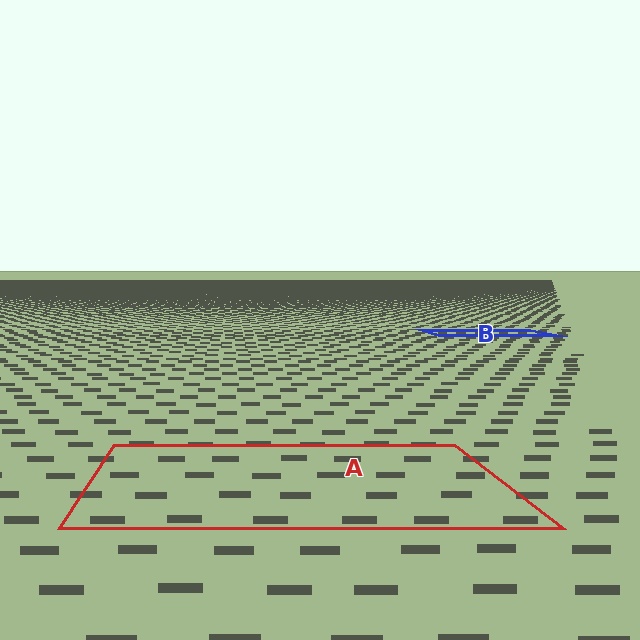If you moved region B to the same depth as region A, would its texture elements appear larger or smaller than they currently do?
They would appear larger. At a closer depth, the same texture elements are projected at a bigger on-screen size.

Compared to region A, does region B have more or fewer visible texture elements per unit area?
Region B has more texture elements per unit area — they are packed more densely because it is farther away.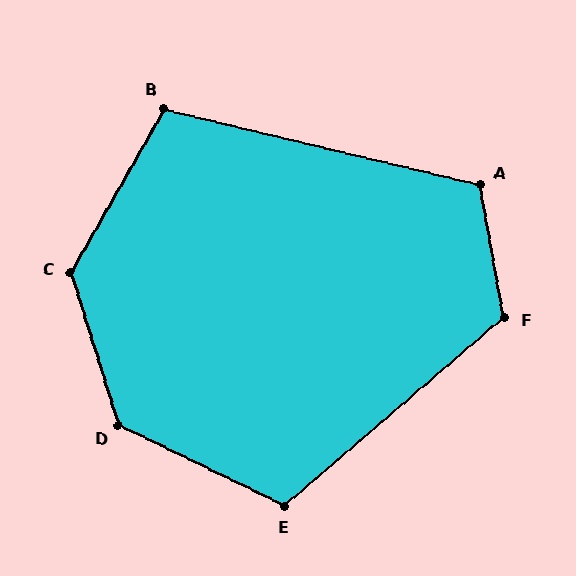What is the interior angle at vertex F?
Approximately 120 degrees (obtuse).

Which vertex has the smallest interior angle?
B, at approximately 106 degrees.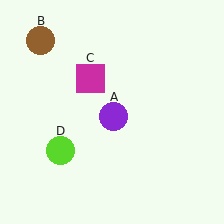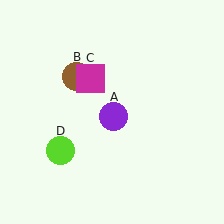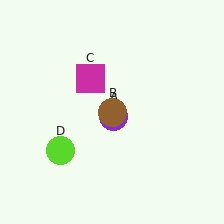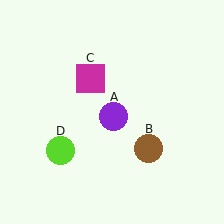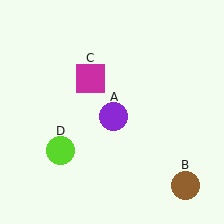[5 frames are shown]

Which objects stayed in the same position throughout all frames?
Purple circle (object A) and magenta square (object C) and lime circle (object D) remained stationary.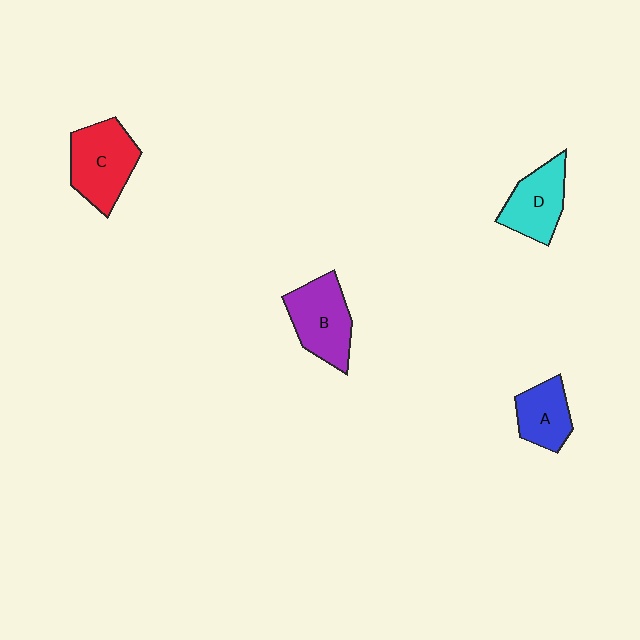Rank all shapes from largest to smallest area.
From largest to smallest: C (red), B (purple), D (cyan), A (blue).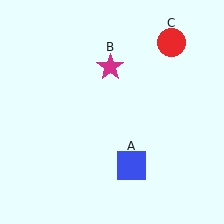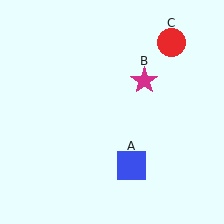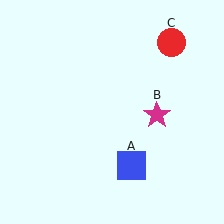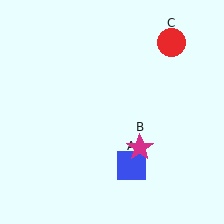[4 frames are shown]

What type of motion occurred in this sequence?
The magenta star (object B) rotated clockwise around the center of the scene.